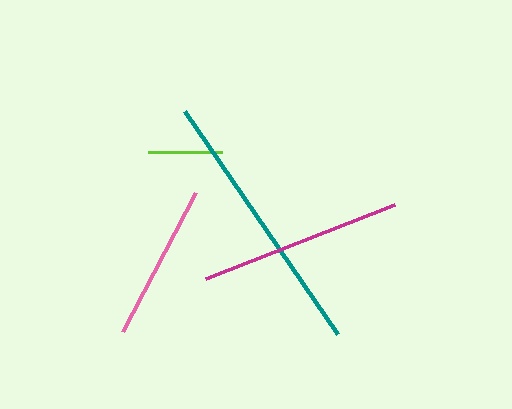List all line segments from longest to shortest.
From longest to shortest: teal, magenta, pink, lime.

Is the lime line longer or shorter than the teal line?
The teal line is longer than the lime line.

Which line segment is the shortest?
The lime line is the shortest at approximately 74 pixels.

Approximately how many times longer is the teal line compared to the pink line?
The teal line is approximately 1.7 times the length of the pink line.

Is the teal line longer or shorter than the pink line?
The teal line is longer than the pink line.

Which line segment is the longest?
The teal line is the longest at approximately 270 pixels.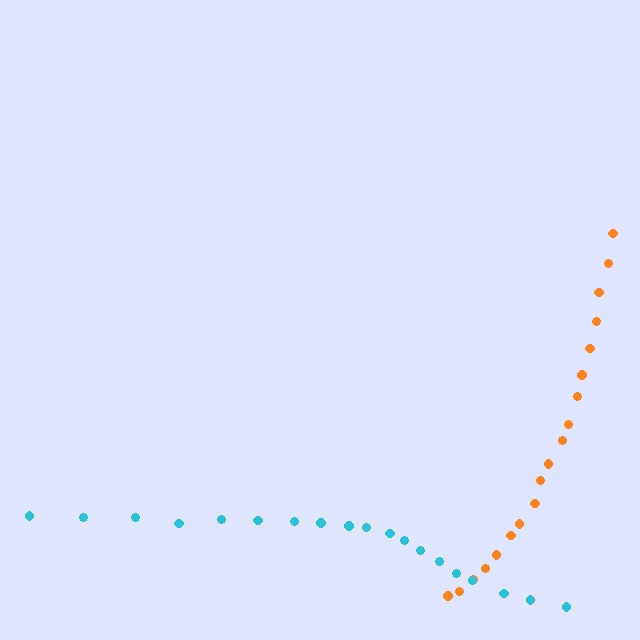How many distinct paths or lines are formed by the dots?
There are 2 distinct paths.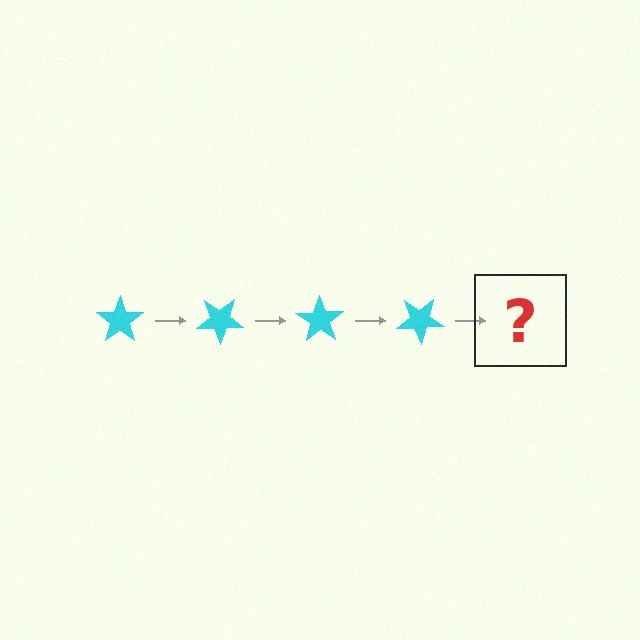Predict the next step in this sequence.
The next step is a cyan star rotated 140 degrees.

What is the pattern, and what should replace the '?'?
The pattern is that the star rotates 35 degrees each step. The '?' should be a cyan star rotated 140 degrees.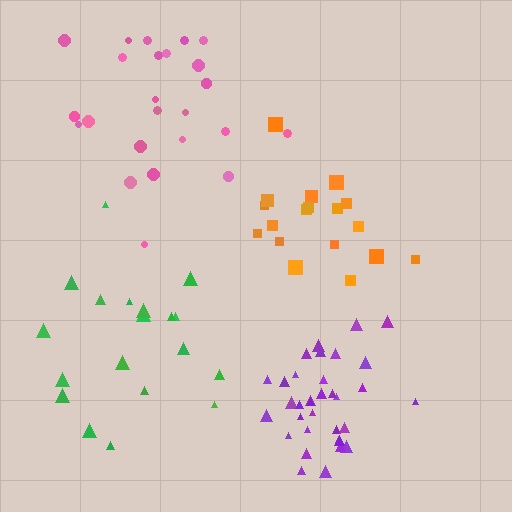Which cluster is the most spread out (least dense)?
Green.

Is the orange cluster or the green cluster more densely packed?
Orange.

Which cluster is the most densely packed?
Purple.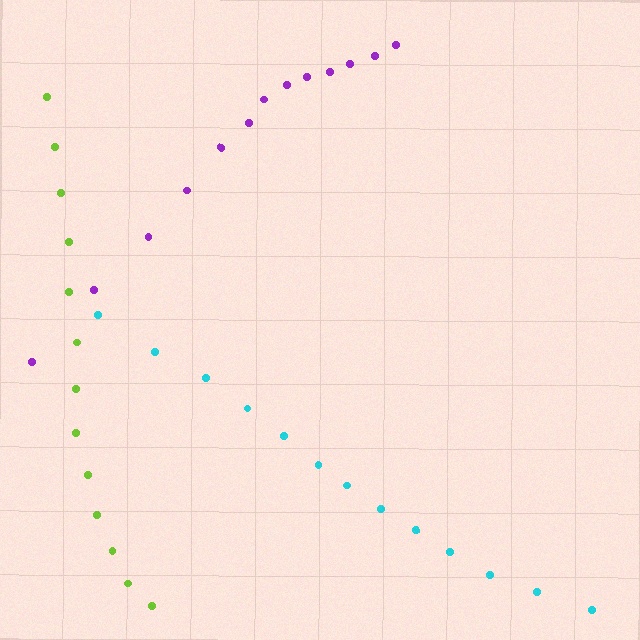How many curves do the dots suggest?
There are 3 distinct paths.